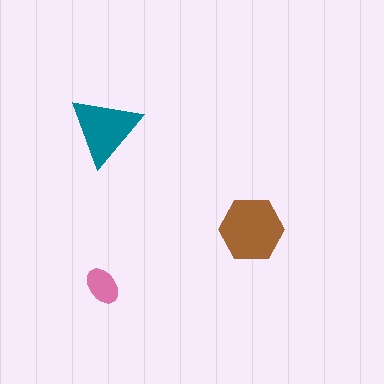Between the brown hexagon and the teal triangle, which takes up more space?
The brown hexagon.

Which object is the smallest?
The pink ellipse.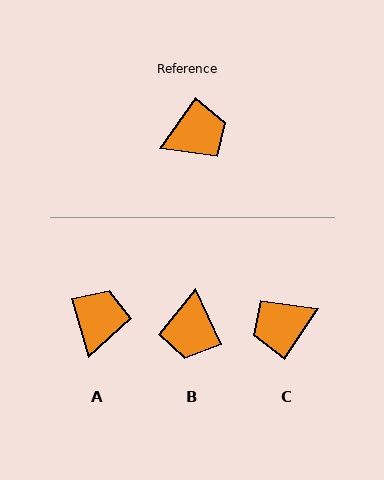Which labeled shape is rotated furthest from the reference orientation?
C, about 179 degrees away.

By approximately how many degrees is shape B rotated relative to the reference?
Approximately 121 degrees clockwise.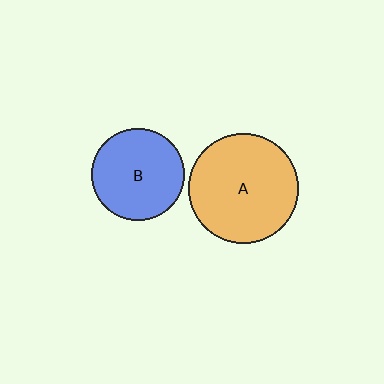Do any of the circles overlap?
No, none of the circles overlap.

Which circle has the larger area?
Circle A (orange).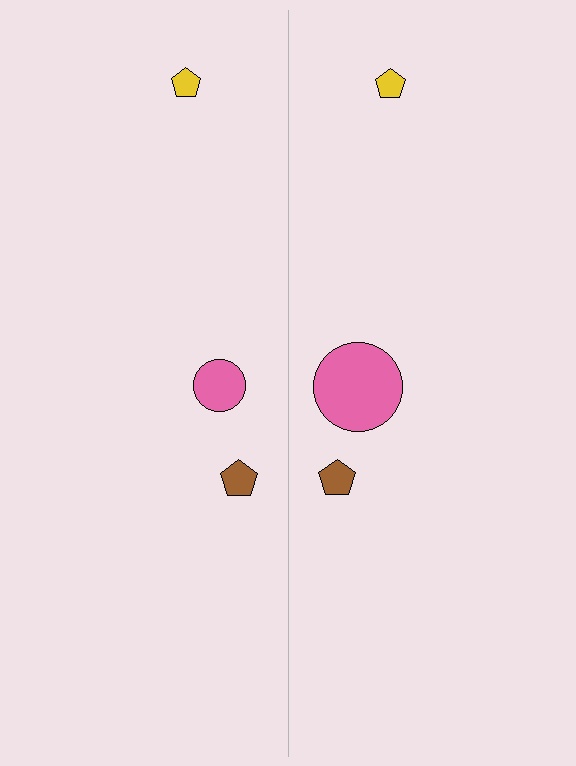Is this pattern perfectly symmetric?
No, the pattern is not perfectly symmetric. The pink circle on the right side has a different size than its mirror counterpart.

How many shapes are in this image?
There are 6 shapes in this image.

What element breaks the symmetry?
The pink circle on the right side has a different size than its mirror counterpart.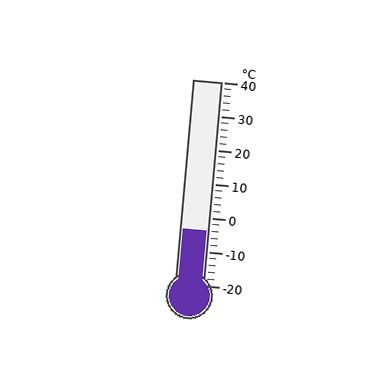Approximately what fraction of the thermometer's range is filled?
The thermometer is filled to approximately 25% of its range.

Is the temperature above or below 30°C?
The temperature is below 30°C.